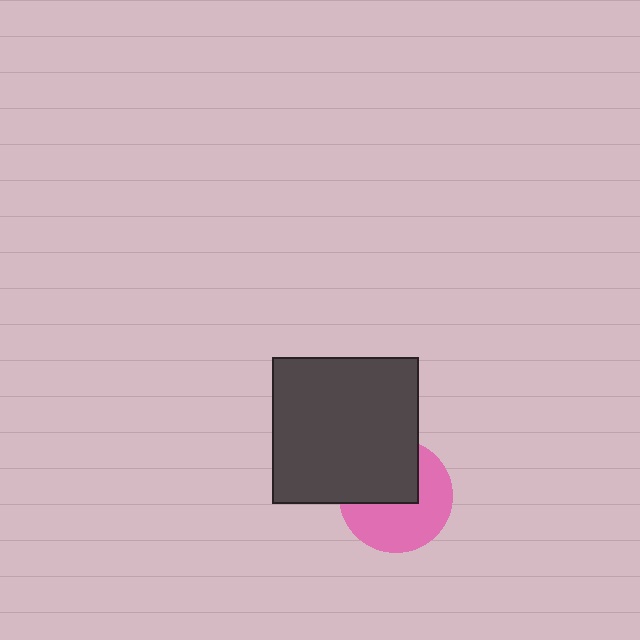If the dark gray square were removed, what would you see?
You would see the complete pink circle.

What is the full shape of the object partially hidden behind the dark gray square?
The partially hidden object is a pink circle.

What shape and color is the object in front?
The object in front is a dark gray square.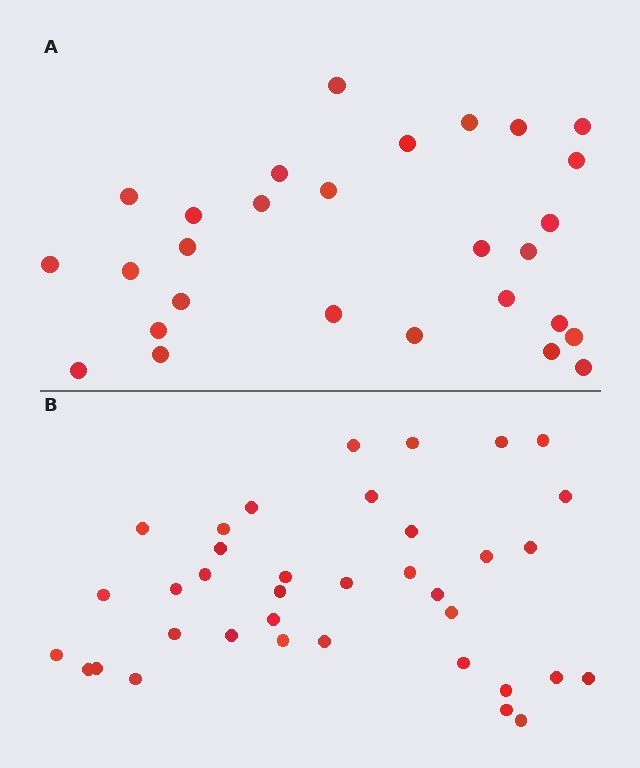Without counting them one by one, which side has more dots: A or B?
Region B (the bottom region) has more dots.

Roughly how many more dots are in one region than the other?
Region B has roughly 8 or so more dots than region A.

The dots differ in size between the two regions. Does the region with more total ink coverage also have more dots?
No. Region A has more total ink coverage because its dots are larger, but region B actually contains more individual dots. Total area can be misleading — the number of items is what matters here.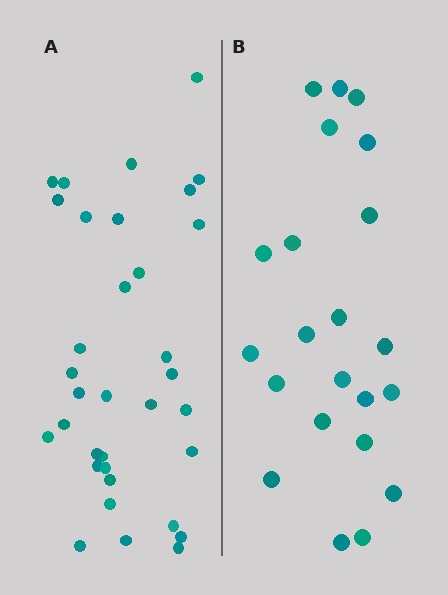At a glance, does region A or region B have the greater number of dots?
Region A (the left region) has more dots.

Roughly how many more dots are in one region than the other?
Region A has roughly 12 or so more dots than region B.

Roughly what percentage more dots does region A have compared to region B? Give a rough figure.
About 55% more.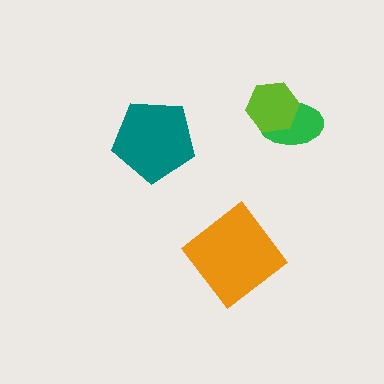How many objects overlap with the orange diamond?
0 objects overlap with the orange diamond.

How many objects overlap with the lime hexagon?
1 object overlaps with the lime hexagon.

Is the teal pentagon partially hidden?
No, no other shape covers it.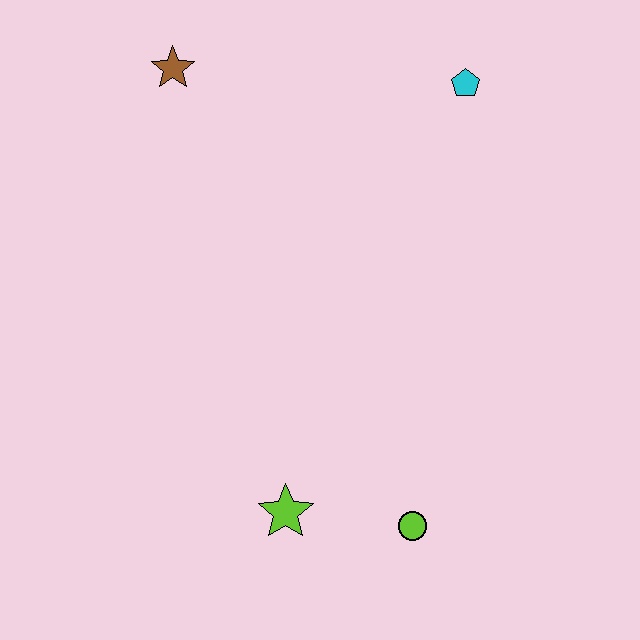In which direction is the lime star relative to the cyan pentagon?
The lime star is below the cyan pentagon.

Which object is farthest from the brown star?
The lime circle is farthest from the brown star.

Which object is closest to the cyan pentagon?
The brown star is closest to the cyan pentagon.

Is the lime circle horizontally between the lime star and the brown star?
No